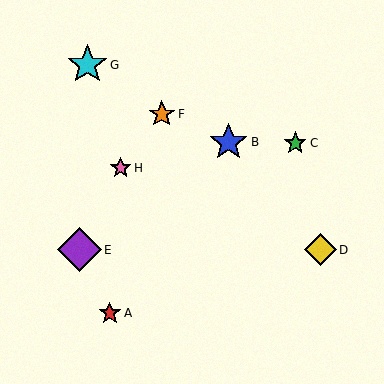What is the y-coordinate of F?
Object F is at y≈114.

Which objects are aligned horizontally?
Objects D, E are aligned horizontally.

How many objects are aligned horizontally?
2 objects (D, E) are aligned horizontally.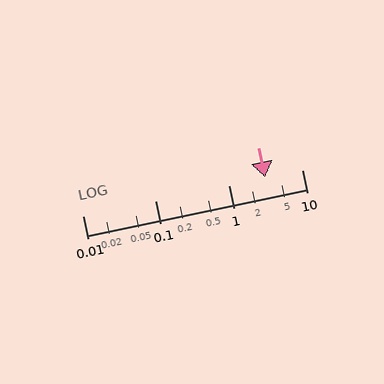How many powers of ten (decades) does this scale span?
The scale spans 3 decades, from 0.01 to 10.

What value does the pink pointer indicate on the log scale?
The pointer indicates approximately 3.1.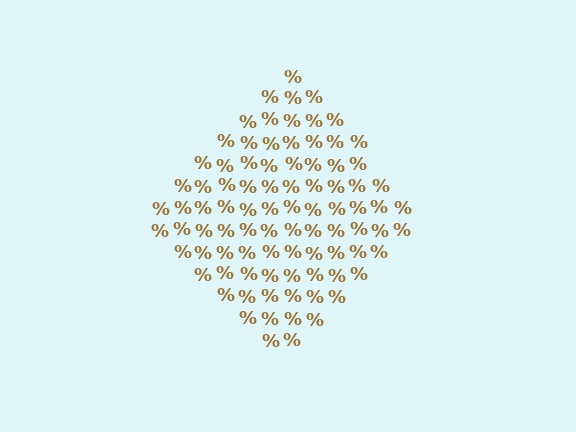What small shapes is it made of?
It is made of small percent signs.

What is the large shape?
The large shape is a diamond.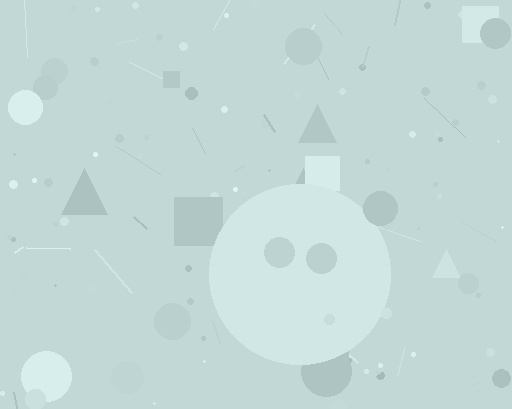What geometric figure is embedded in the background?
A circle is embedded in the background.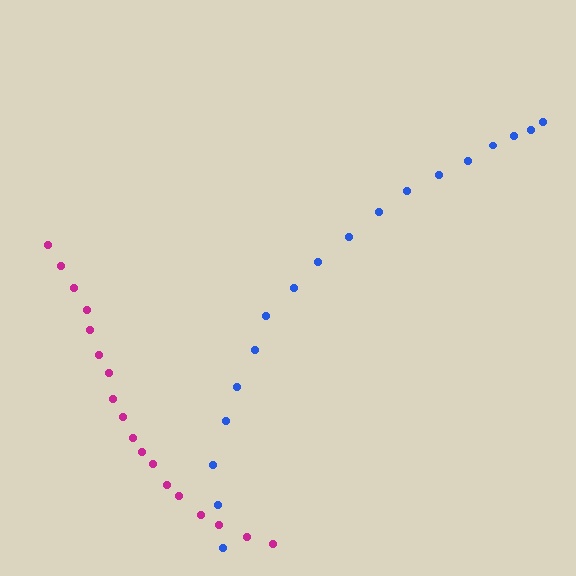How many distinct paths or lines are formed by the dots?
There are 2 distinct paths.